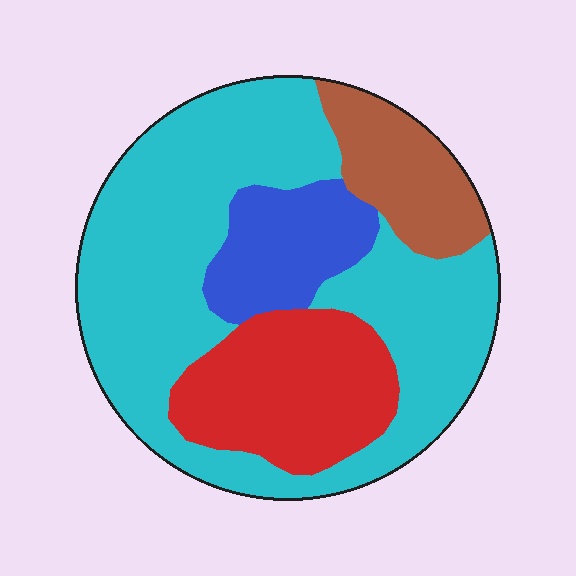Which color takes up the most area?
Cyan, at roughly 55%.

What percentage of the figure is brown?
Brown covers 12% of the figure.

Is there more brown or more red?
Red.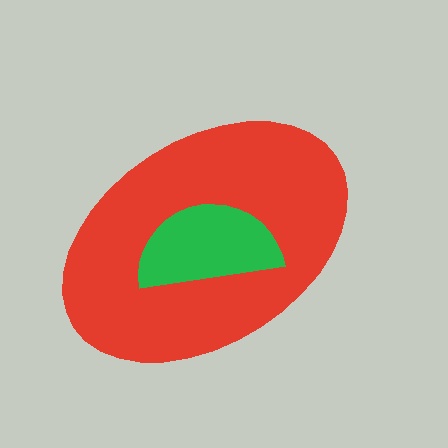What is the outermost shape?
The red ellipse.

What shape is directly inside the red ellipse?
The green semicircle.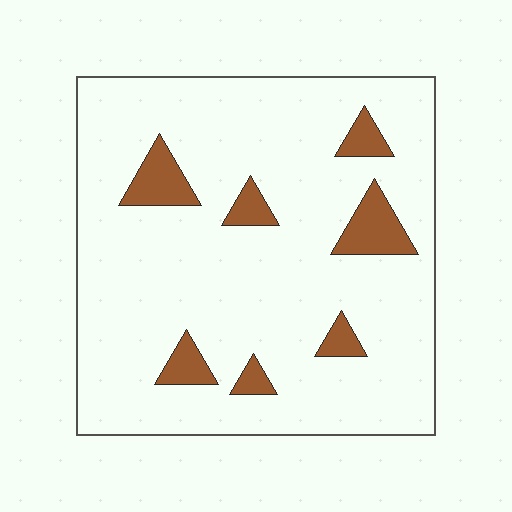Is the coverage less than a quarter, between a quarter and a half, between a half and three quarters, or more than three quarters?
Less than a quarter.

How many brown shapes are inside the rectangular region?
7.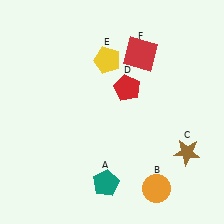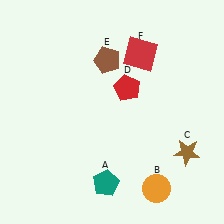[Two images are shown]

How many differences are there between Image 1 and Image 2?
There is 1 difference between the two images.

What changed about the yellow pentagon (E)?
In Image 1, E is yellow. In Image 2, it changed to brown.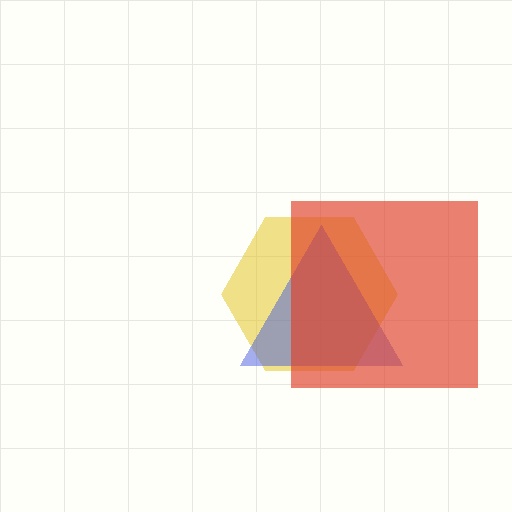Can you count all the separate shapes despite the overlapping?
Yes, there are 3 separate shapes.